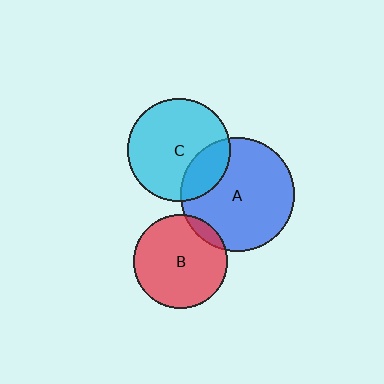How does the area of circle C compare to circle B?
Approximately 1.2 times.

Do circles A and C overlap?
Yes.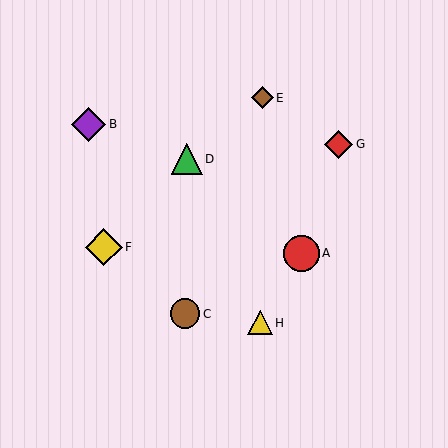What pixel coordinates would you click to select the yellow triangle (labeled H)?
Click at (260, 323) to select the yellow triangle H.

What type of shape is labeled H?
Shape H is a yellow triangle.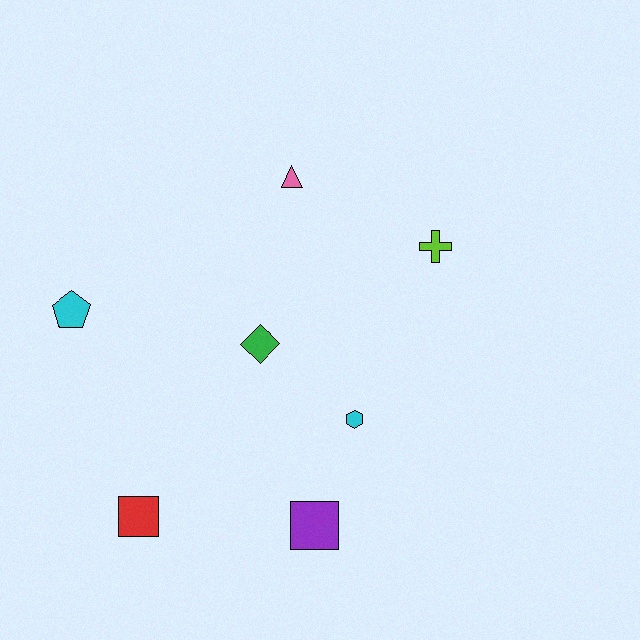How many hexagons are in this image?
There is 1 hexagon.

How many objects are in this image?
There are 7 objects.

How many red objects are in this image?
There is 1 red object.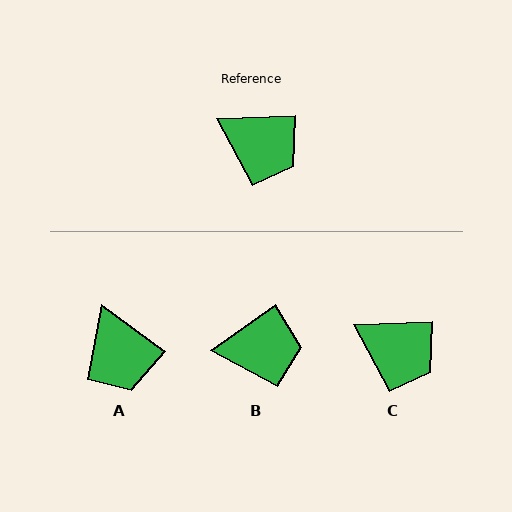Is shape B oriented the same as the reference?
No, it is off by about 33 degrees.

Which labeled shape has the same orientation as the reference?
C.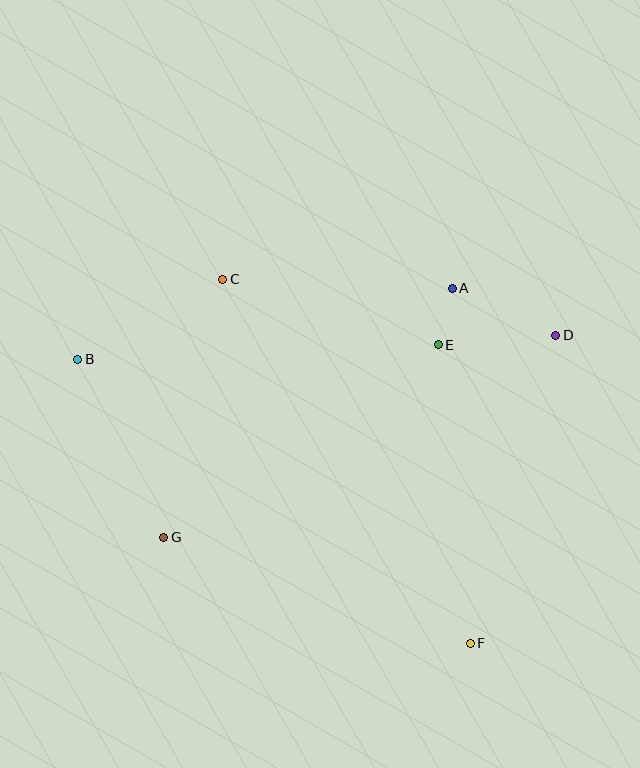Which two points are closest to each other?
Points A and E are closest to each other.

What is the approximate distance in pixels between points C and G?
The distance between C and G is approximately 264 pixels.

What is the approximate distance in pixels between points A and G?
The distance between A and G is approximately 381 pixels.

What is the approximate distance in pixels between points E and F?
The distance between E and F is approximately 300 pixels.